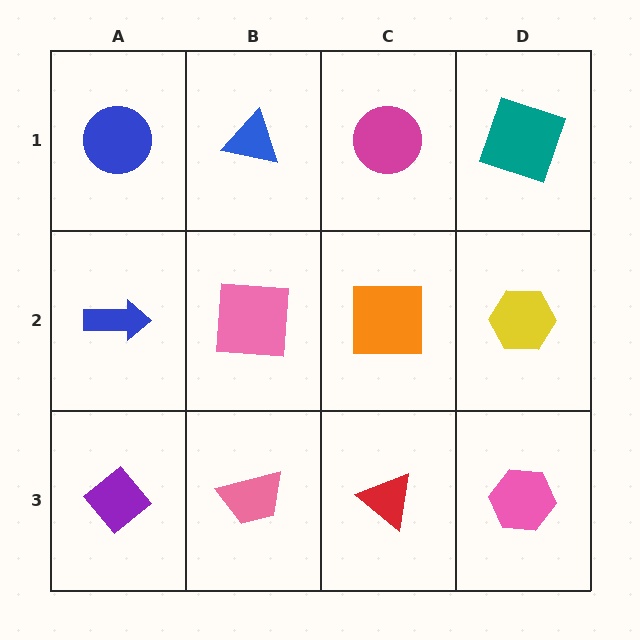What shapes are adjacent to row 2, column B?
A blue triangle (row 1, column B), a pink trapezoid (row 3, column B), a blue arrow (row 2, column A), an orange square (row 2, column C).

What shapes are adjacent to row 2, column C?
A magenta circle (row 1, column C), a red triangle (row 3, column C), a pink square (row 2, column B), a yellow hexagon (row 2, column D).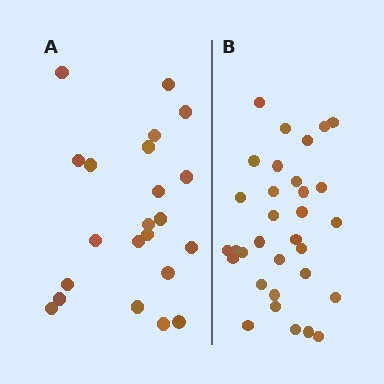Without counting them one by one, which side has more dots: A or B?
Region B (the right region) has more dots.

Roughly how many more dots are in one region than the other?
Region B has roughly 10 or so more dots than region A.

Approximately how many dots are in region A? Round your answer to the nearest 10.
About 20 dots. (The exact count is 22, which rounds to 20.)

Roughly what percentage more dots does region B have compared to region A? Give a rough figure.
About 45% more.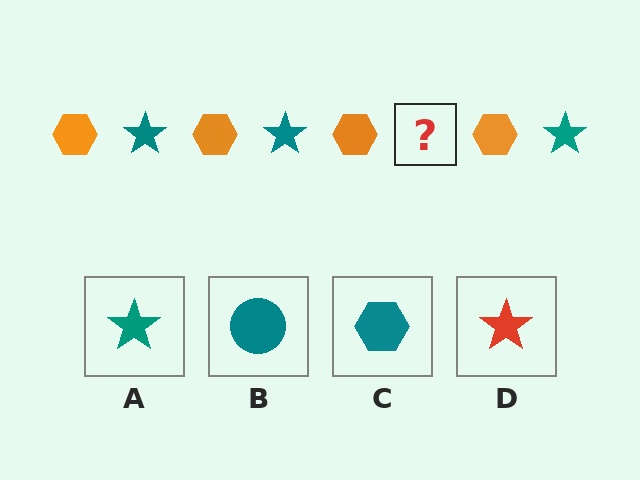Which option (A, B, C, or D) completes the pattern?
A.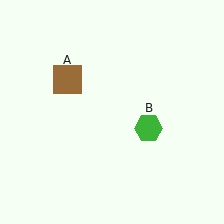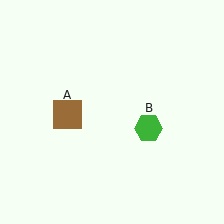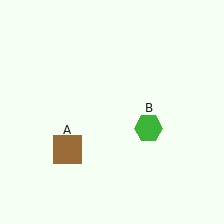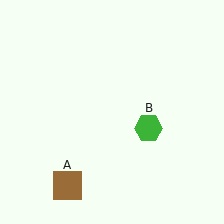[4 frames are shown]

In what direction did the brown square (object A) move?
The brown square (object A) moved down.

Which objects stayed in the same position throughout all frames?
Green hexagon (object B) remained stationary.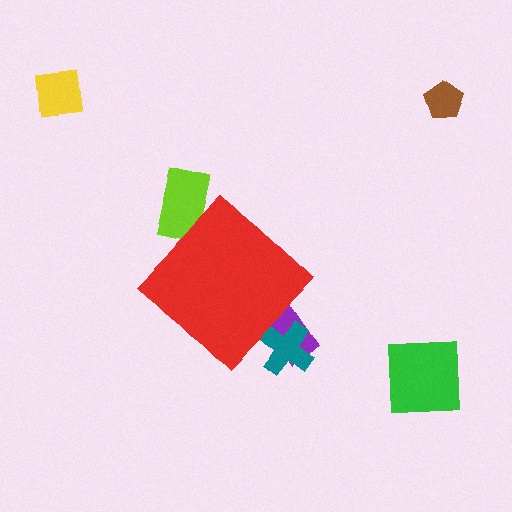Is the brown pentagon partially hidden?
No, the brown pentagon is fully visible.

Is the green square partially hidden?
No, the green square is fully visible.